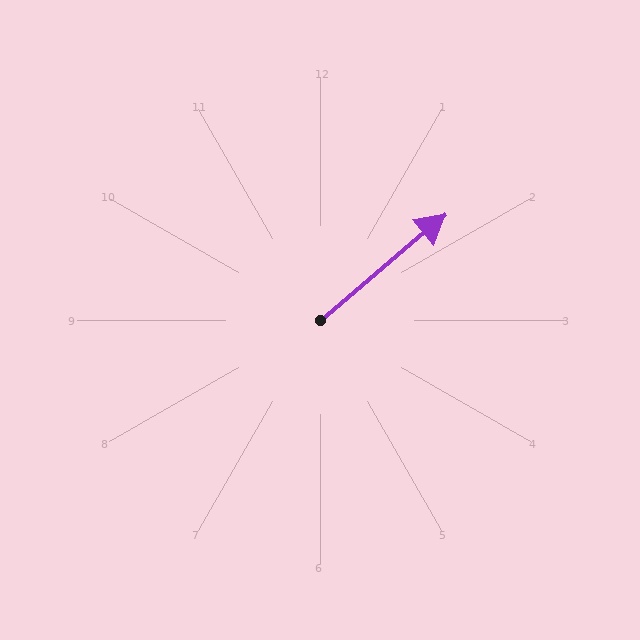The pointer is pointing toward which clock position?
Roughly 2 o'clock.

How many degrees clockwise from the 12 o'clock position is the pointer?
Approximately 50 degrees.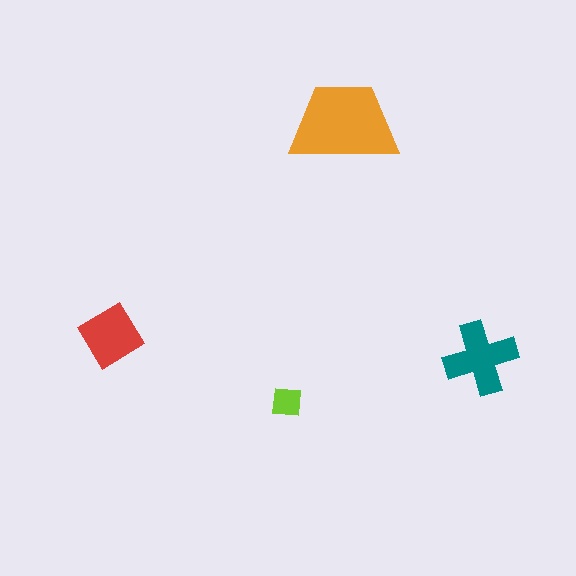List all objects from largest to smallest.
The orange trapezoid, the teal cross, the red diamond, the lime square.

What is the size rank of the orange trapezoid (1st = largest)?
1st.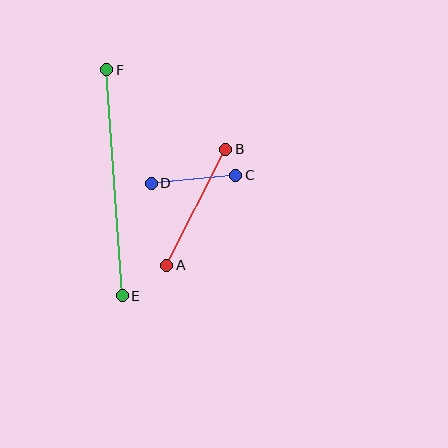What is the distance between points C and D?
The distance is approximately 85 pixels.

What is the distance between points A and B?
The distance is approximately 130 pixels.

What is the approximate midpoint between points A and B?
The midpoint is at approximately (196, 207) pixels.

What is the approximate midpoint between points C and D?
The midpoint is at approximately (194, 179) pixels.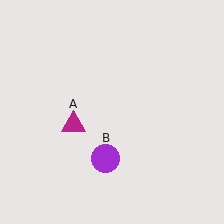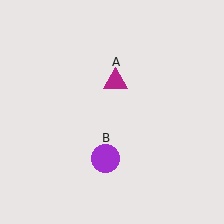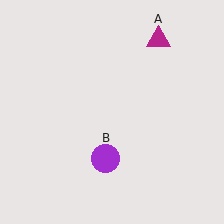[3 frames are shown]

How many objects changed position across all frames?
1 object changed position: magenta triangle (object A).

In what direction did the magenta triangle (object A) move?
The magenta triangle (object A) moved up and to the right.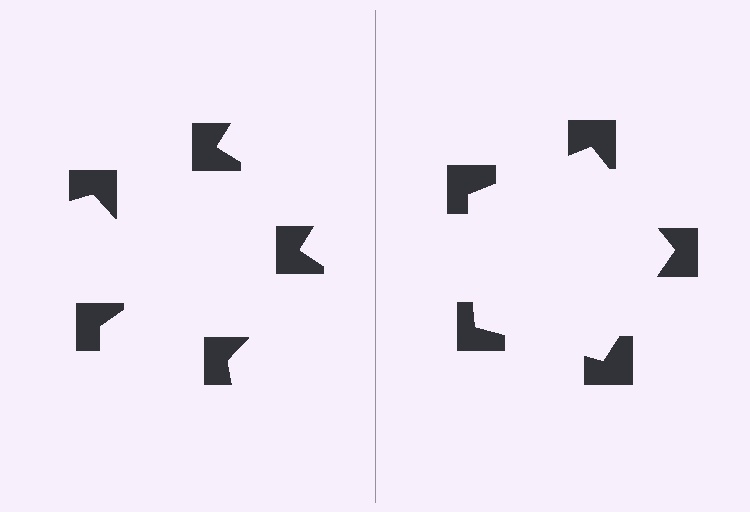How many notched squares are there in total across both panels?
10 — 5 on each side.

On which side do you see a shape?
An illusory pentagon appears on the right side. On the left side the wedge cuts are rotated, so no coherent shape forms.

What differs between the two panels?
The notched squares are positioned identically on both sides; only the wedge orientations differ. On the right they align to a pentagon; on the left they are misaligned.